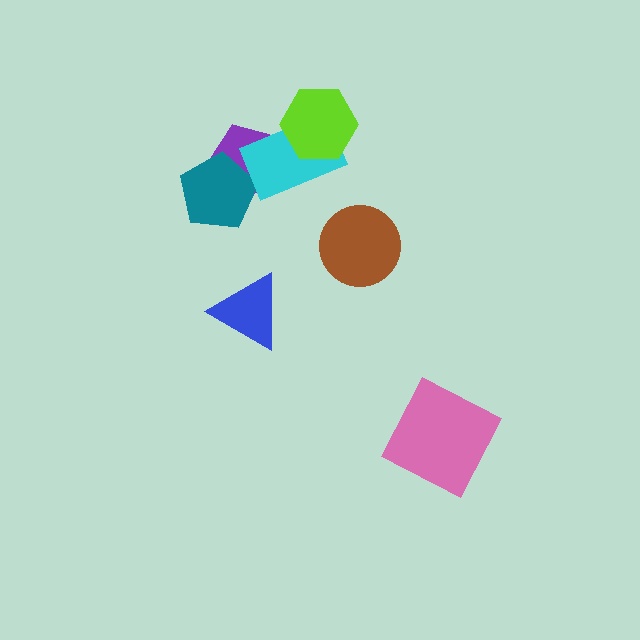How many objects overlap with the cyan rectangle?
2 objects overlap with the cyan rectangle.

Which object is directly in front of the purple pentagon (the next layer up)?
The teal pentagon is directly in front of the purple pentagon.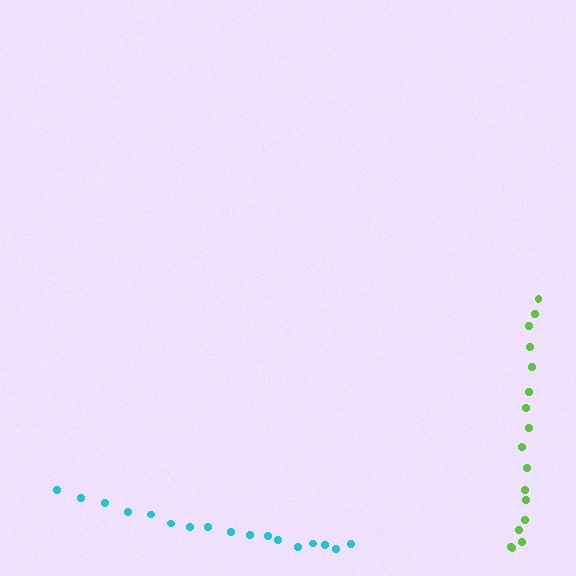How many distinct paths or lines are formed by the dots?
There are 2 distinct paths.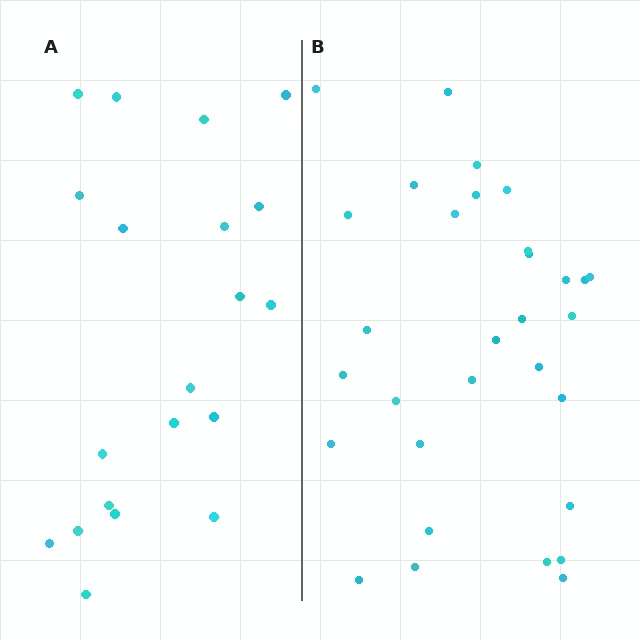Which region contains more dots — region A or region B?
Region B (the right region) has more dots.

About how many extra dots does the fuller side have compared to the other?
Region B has roughly 12 or so more dots than region A.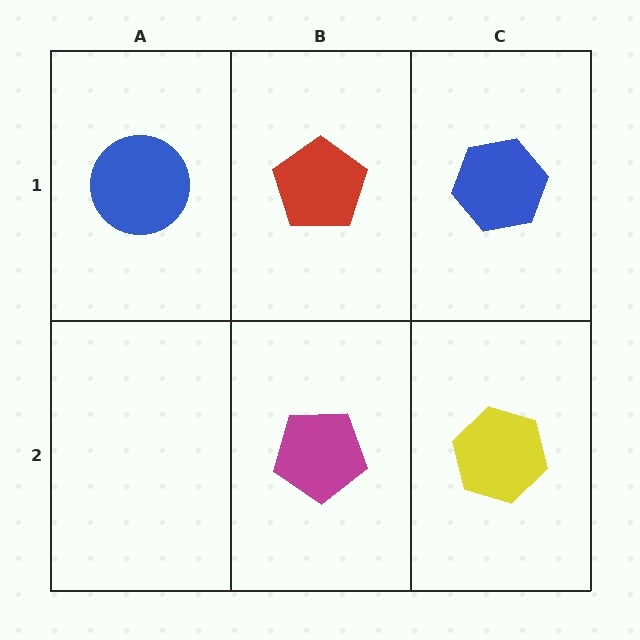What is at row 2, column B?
A magenta pentagon.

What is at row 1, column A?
A blue circle.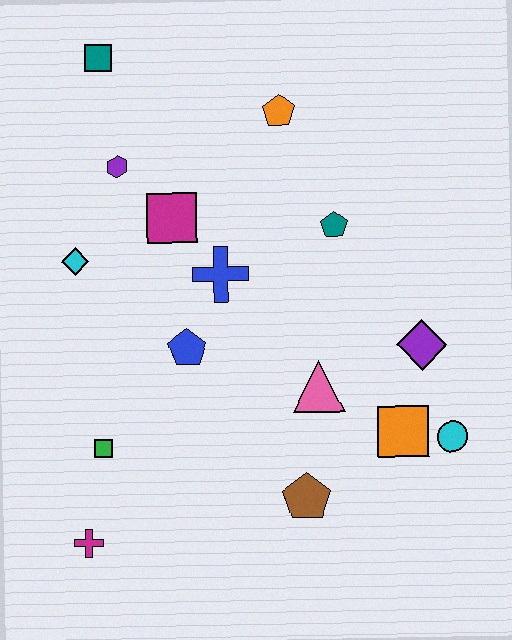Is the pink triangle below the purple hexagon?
Yes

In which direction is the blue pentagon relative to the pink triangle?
The blue pentagon is to the left of the pink triangle.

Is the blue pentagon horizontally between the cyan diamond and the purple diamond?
Yes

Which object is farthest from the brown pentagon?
The teal square is farthest from the brown pentagon.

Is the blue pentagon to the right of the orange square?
No